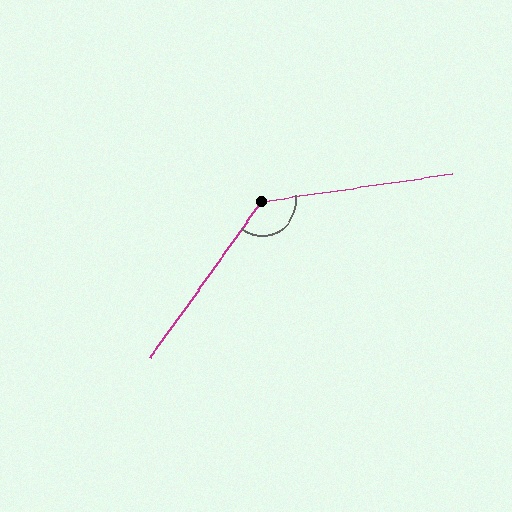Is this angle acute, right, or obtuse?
It is obtuse.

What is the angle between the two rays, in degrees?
Approximately 134 degrees.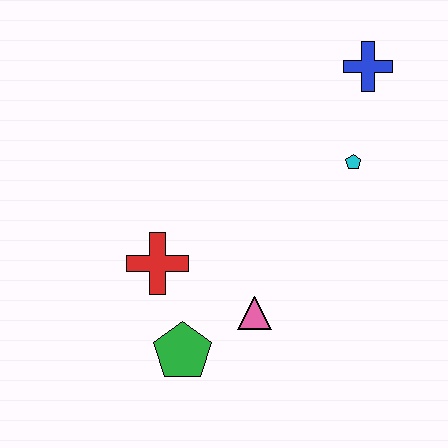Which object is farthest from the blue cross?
The green pentagon is farthest from the blue cross.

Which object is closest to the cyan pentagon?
The blue cross is closest to the cyan pentagon.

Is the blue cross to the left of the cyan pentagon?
No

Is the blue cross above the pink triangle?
Yes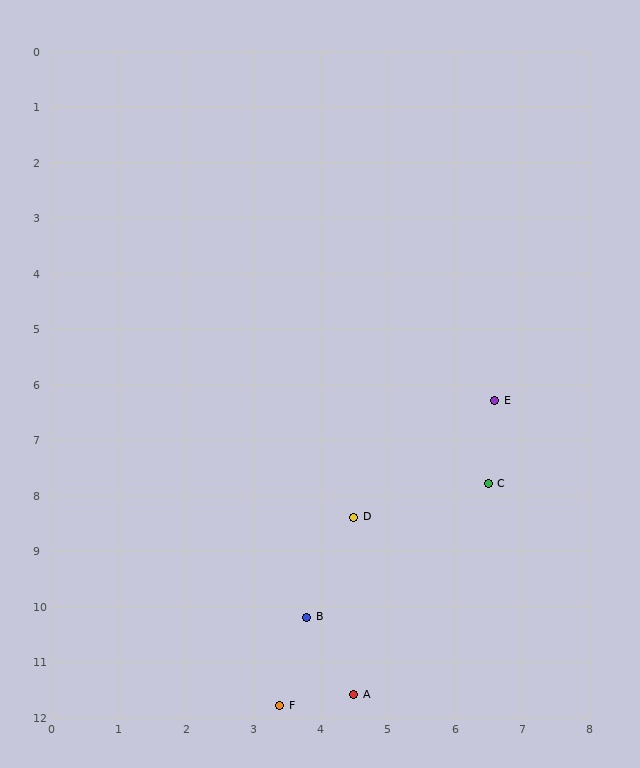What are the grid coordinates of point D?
Point D is at approximately (4.5, 8.4).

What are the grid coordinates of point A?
Point A is at approximately (4.5, 11.6).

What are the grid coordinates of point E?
Point E is at approximately (6.6, 6.3).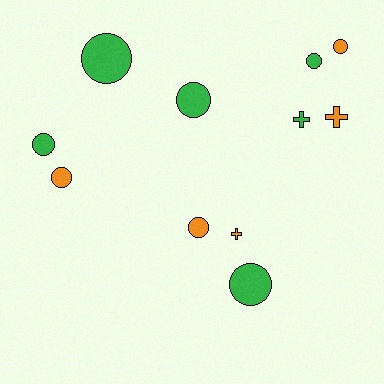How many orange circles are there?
There are 3 orange circles.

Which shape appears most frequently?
Circle, with 8 objects.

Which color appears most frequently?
Green, with 6 objects.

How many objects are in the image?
There are 11 objects.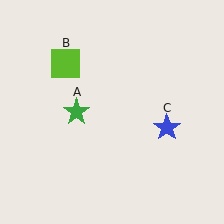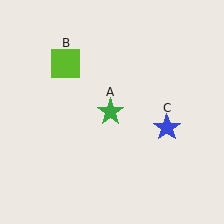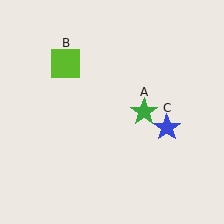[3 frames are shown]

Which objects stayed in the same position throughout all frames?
Lime square (object B) and blue star (object C) remained stationary.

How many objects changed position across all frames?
1 object changed position: green star (object A).